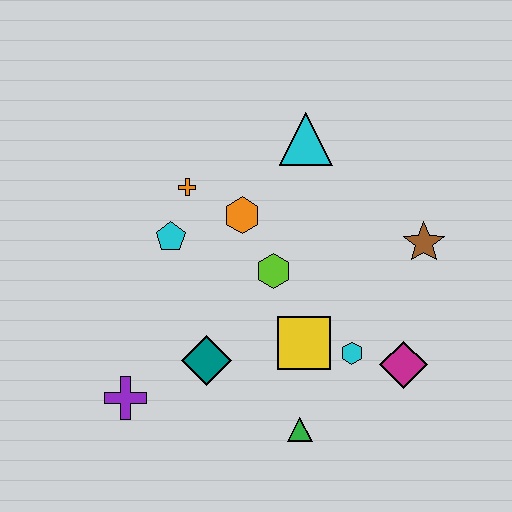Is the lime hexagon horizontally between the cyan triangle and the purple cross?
Yes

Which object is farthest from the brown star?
The purple cross is farthest from the brown star.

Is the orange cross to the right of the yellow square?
No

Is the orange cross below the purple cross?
No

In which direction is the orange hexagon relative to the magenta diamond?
The orange hexagon is to the left of the magenta diamond.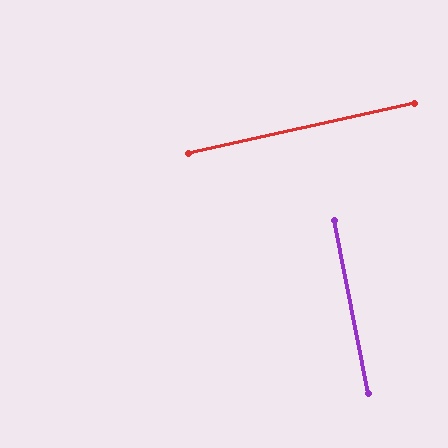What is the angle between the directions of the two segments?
Approximately 88 degrees.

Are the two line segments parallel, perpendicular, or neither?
Perpendicular — they meet at approximately 88°.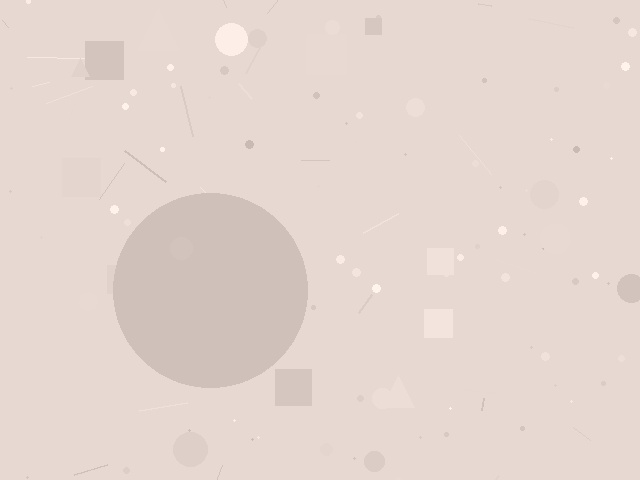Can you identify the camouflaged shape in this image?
The camouflaged shape is a circle.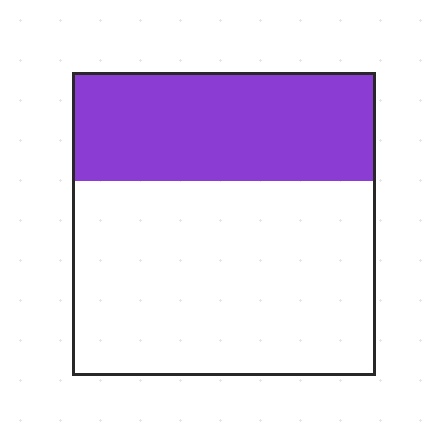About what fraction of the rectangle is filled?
About three eighths (3/8).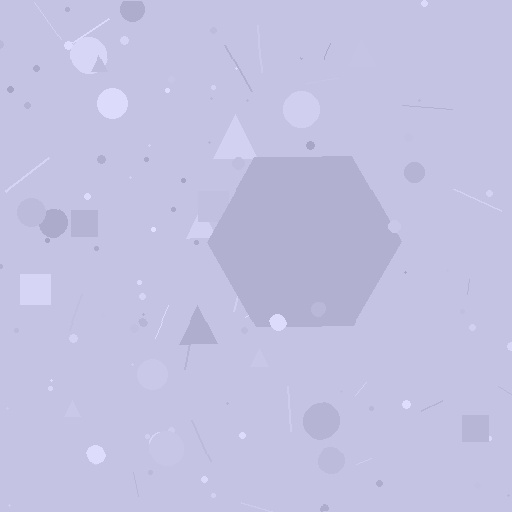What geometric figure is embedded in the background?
A hexagon is embedded in the background.